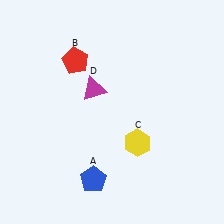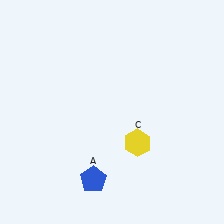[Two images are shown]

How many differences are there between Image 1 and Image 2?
There are 2 differences between the two images.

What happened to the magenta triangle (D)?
The magenta triangle (D) was removed in Image 2. It was in the top-left area of Image 1.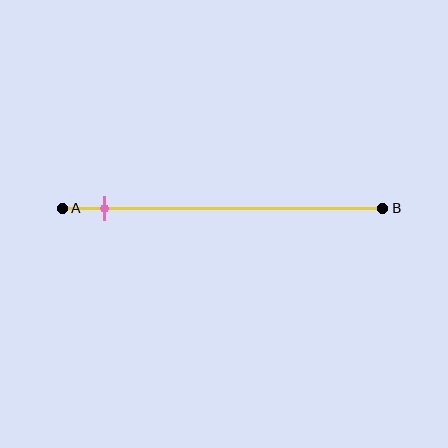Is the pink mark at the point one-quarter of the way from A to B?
No, the mark is at about 15% from A, not at the 25% one-quarter point.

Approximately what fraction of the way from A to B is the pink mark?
The pink mark is approximately 15% of the way from A to B.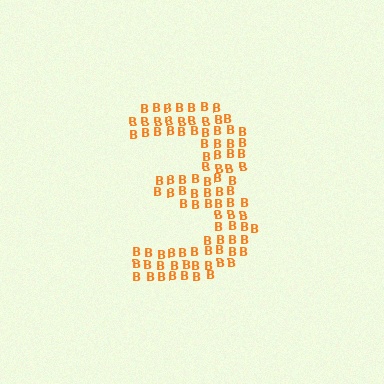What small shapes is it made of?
It is made of small letter B's.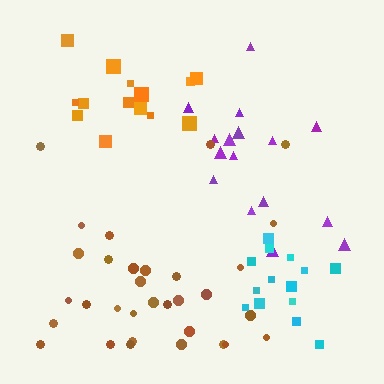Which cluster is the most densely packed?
Cyan.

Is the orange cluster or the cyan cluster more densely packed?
Cyan.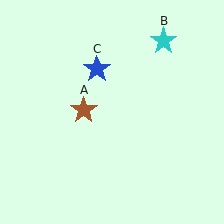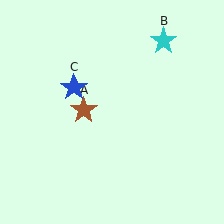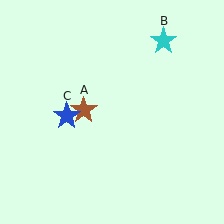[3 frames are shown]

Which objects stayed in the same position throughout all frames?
Brown star (object A) and cyan star (object B) remained stationary.